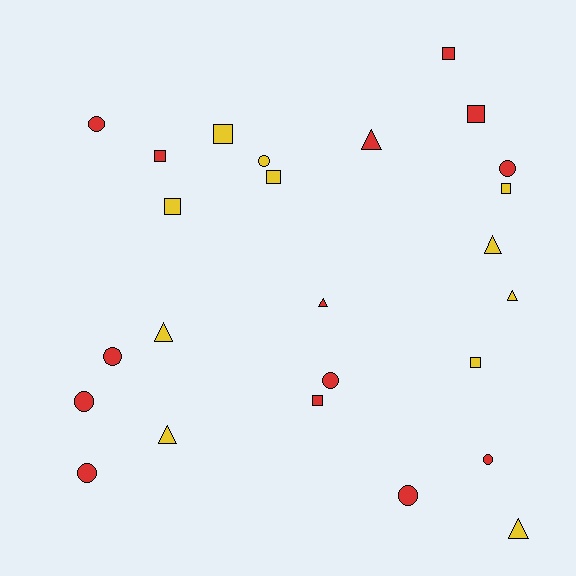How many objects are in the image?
There are 25 objects.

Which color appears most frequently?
Red, with 14 objects.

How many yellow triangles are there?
There are 5 yellow triangles.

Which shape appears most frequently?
Square, with 9 objects.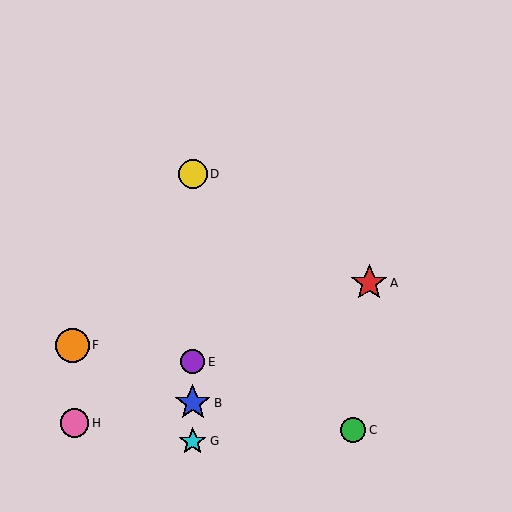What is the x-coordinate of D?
Object D is at x≈193.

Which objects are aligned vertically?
Objects B, D, E, G are aligned vertically.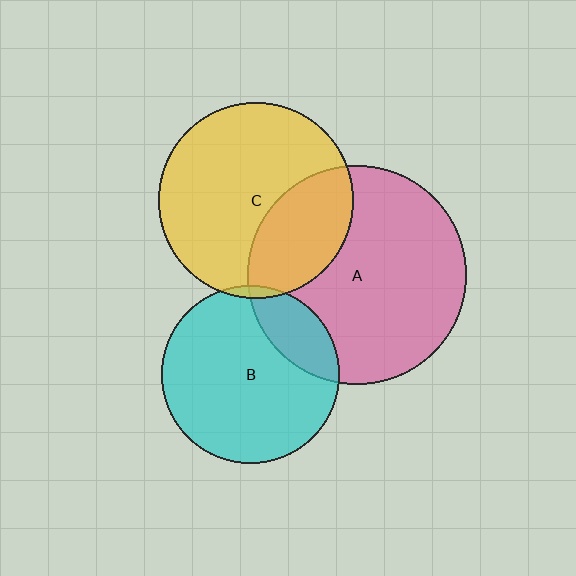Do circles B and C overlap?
Yes.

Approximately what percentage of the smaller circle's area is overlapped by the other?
Approximately 5%.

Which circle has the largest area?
Circle A (pink).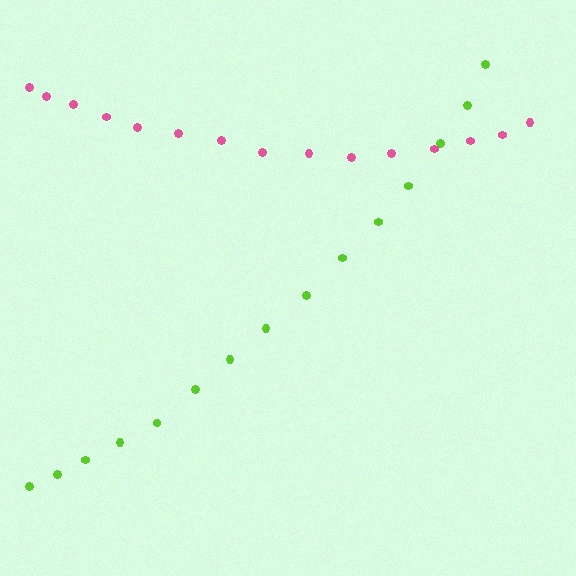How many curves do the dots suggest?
There are 2 distinct paths.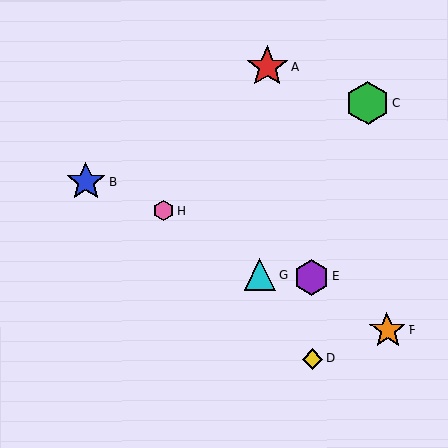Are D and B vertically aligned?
No, D is at x≈312 and B is at x≈86.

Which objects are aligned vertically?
Objects D, E are aligned vertically.